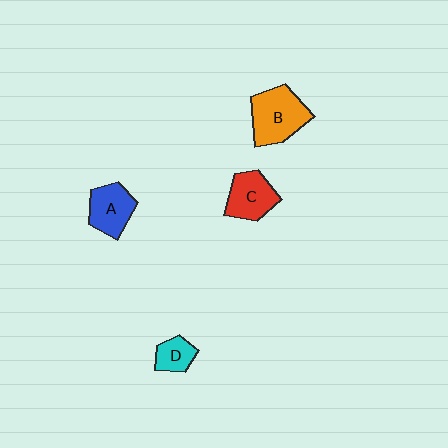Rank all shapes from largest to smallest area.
From largest to smallest: B (orange), C (red), A (blue), D (cyan).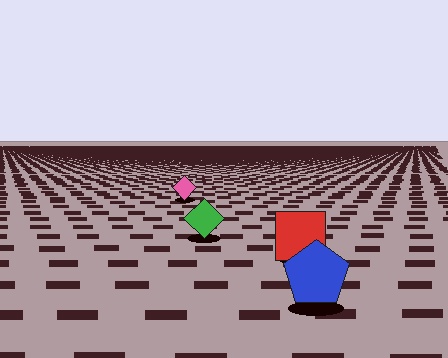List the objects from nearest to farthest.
From nearest to farthest: the blue pentagon, the red square, the green diamond, the pink diamond.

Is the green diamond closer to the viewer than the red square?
No. The red square is closer — you can tell from the texture gradient: the ground texture is coarser near it.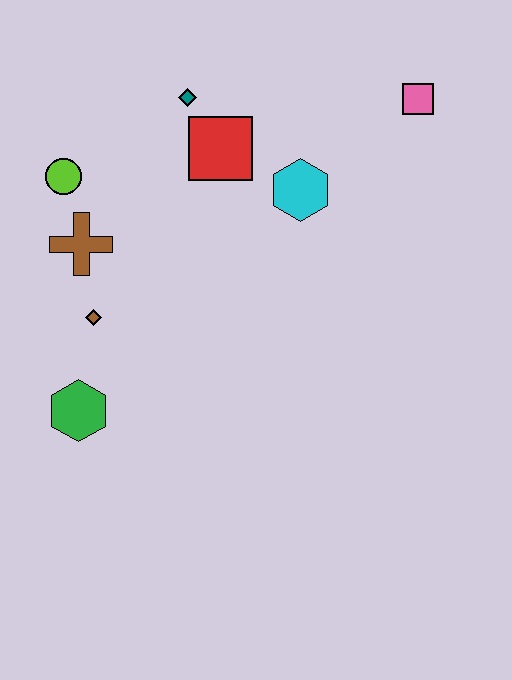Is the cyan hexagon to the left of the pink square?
Yes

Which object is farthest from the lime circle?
The pink square is farthest from the lime circle.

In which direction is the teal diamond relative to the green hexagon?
The teal diamond is above the green hexagon.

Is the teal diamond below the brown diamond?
No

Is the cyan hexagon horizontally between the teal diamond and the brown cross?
No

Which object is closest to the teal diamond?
The red square is closest to the teal diamond.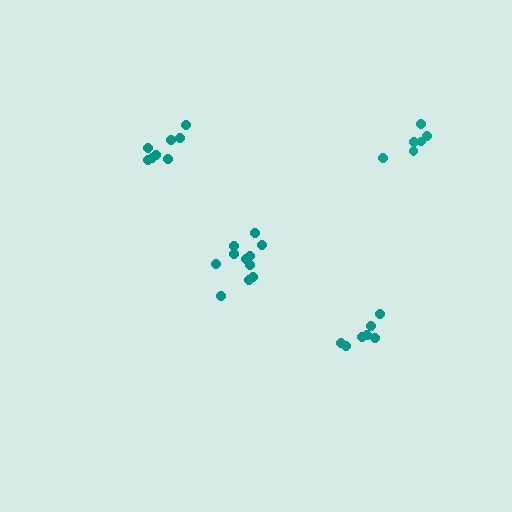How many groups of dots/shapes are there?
There are 4 groups.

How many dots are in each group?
Group 1: 7 dots, Group 2: 6 dots, Group 3: 11 dots, Group 4: 8 dots (32 total).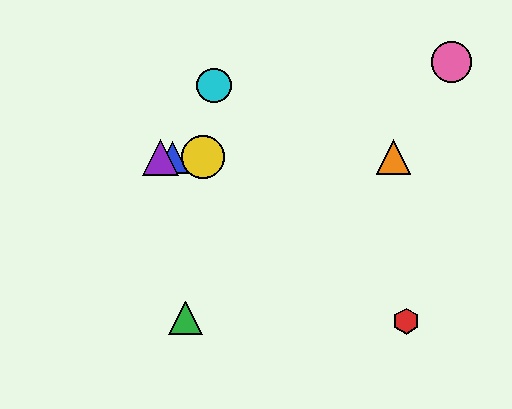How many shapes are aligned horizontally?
4 shapes (the blue triangle, the yellow circle, the purple triangle, the orange triangle) are aligned horizontally.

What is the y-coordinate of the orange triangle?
The orange triangle is at y≈157.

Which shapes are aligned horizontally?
The blue triangle, the yellow circle, the purple triangle, the orange triangle are aligned horizontally.